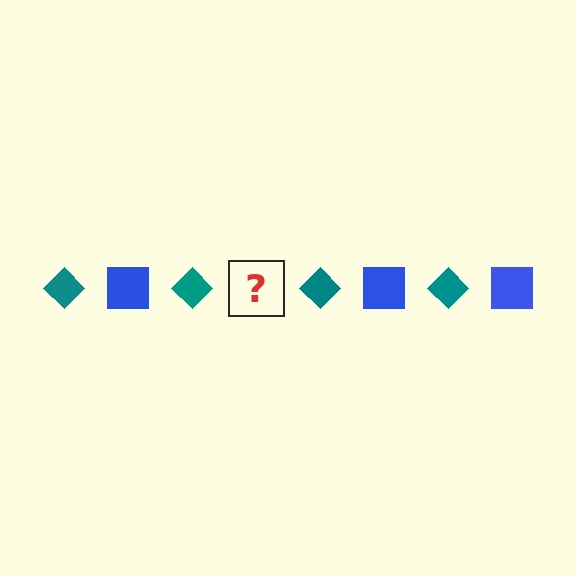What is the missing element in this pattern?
The missing element is a blue square.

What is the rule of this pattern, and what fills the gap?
The rule is that the pattern alternates between teal diamond and blue square. The gap should be filled with a blue square.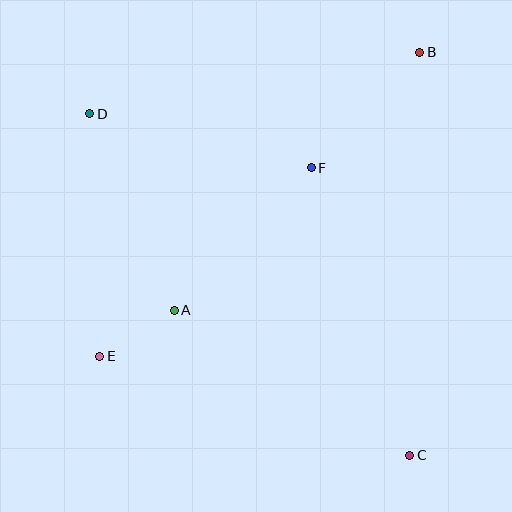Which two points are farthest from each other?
Points C and D are farthest from each other.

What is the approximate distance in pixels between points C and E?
The distance between C and E is approximately 326 pixels.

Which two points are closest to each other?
Points A and E are closest to each other.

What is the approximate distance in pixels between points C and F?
The distance between C and F is approximately 304 pixels.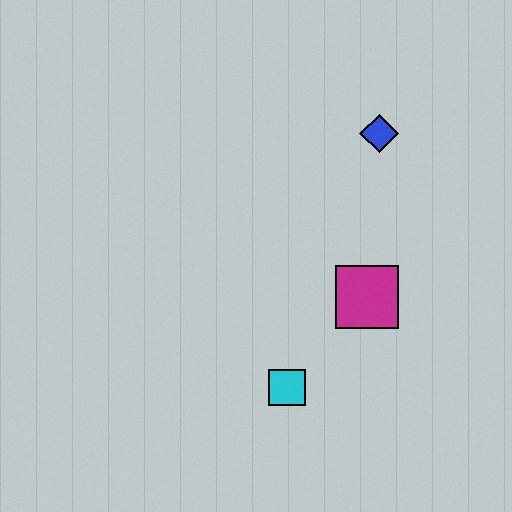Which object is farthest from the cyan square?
The blue diamond is farthest from the cyan square.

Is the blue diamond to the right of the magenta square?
Yes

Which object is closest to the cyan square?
The magenta square is closest to the cyan square.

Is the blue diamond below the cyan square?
No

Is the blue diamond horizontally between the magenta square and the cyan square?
No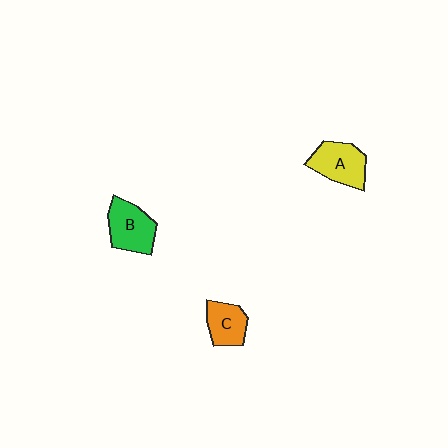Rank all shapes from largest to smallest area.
From largest to smallest: B (green), A (yellow), C (orange).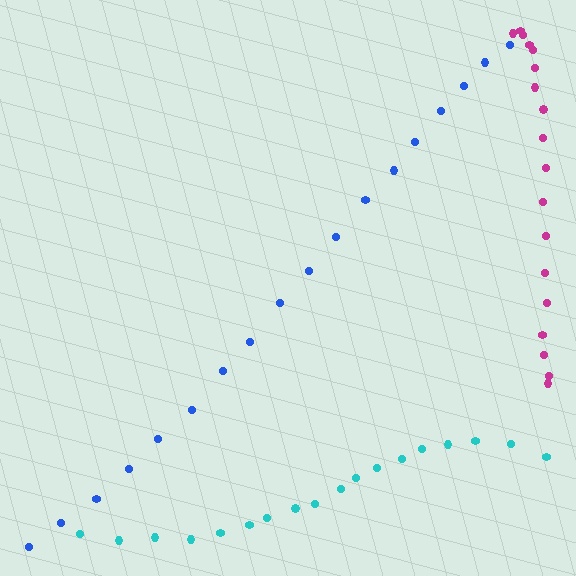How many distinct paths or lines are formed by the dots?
There are 3 distinct paths.